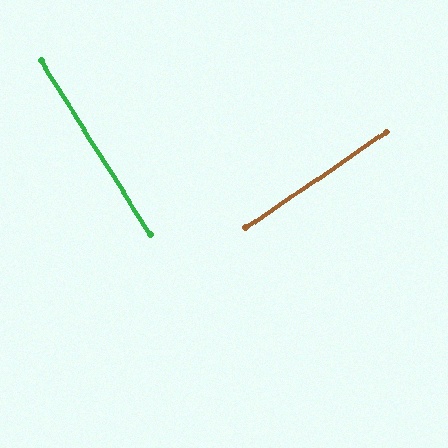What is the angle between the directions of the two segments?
Approximately 88 degrees.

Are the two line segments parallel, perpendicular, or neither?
Perpendicular — they meet at approximately 88°.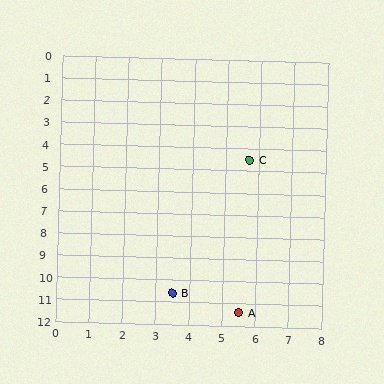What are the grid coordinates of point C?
Point C is at approximately (5.7, 4.5).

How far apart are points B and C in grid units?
Points B and C are about 6.5 grid units apart.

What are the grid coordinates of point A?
Point A is at approximately (5.5, 11.4).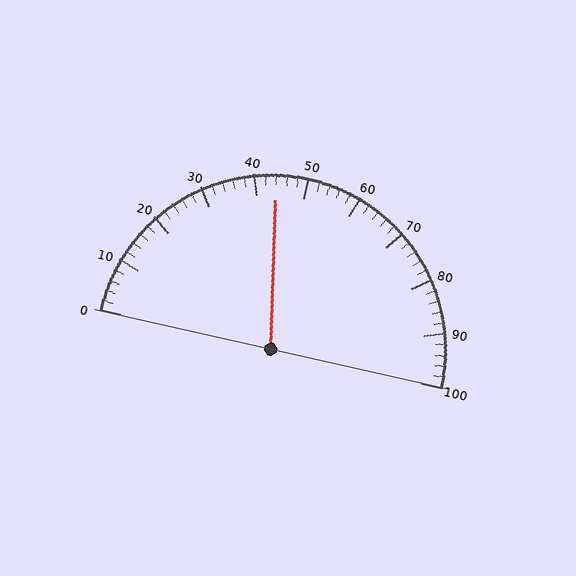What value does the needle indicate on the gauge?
The needle indicates approximately 44.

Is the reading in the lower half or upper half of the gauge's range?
The reading is in the lower half of the range (0 to 100).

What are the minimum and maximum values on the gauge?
The gauge ranges from 0 to 100.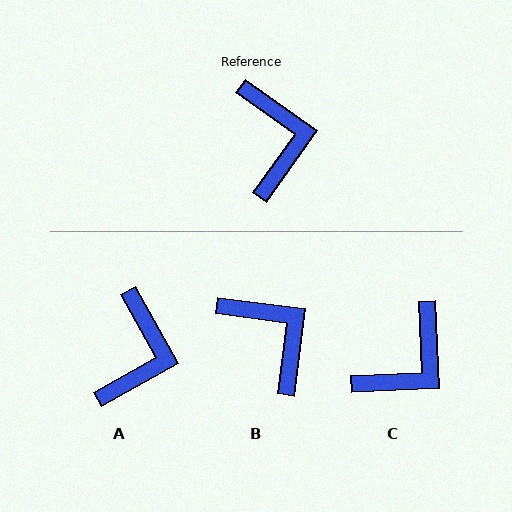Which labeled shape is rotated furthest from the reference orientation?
C, about 52 degrees away.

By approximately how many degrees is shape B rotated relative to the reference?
Approximately 28 degrees counter-clockwise.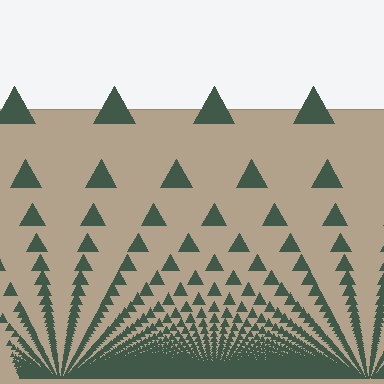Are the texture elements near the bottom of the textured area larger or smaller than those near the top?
Smaller. The gradient is inverted — elements near the bottom are smaller and denser.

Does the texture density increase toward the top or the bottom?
Density increases toward the bottom.